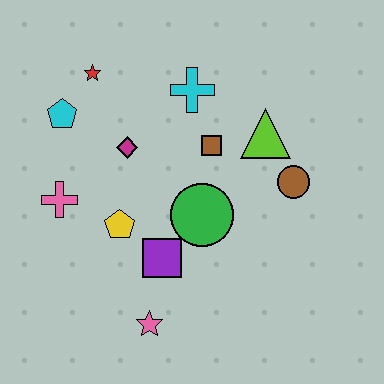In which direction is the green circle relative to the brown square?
The green circle is below the brown square.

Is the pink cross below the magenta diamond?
Yes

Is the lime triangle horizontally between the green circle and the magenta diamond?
No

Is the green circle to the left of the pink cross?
No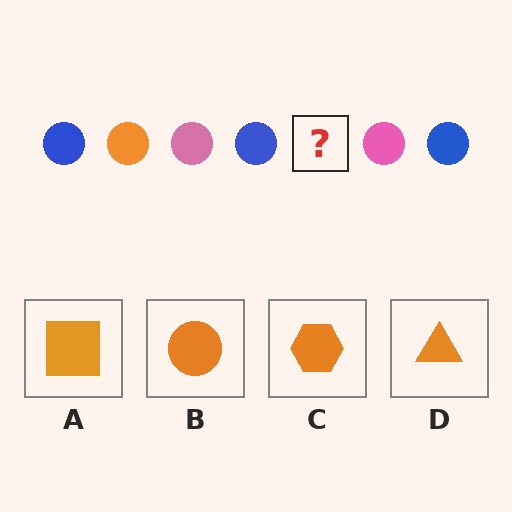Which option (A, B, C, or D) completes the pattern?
B.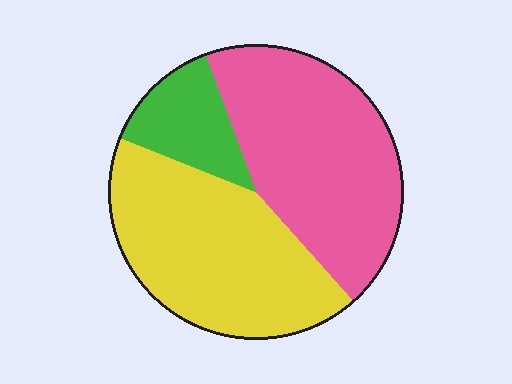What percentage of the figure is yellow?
Yellow covers about 45% of the figure.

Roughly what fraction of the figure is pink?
Pink covers around 45% of the figure.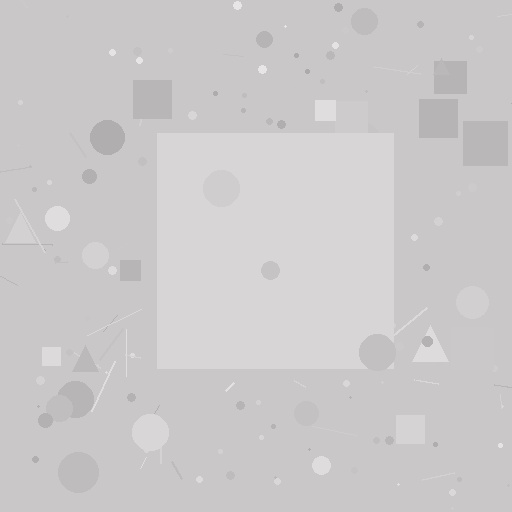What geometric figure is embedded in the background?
A square is embedded in the background.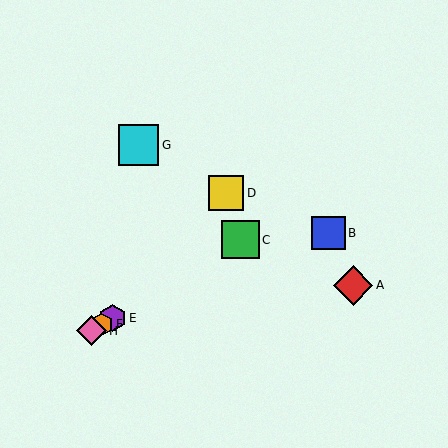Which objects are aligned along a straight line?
Objects C, E, F, H are aligned along a straight line.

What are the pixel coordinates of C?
Object C is at (240, 240).